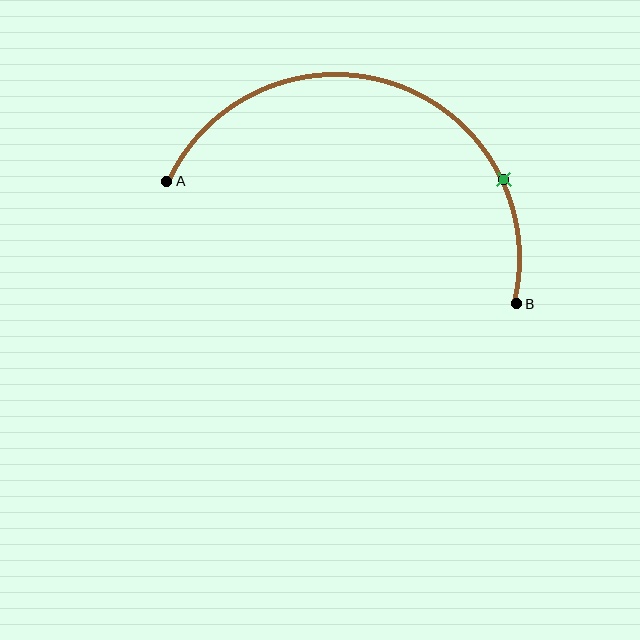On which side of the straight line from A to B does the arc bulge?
The arc bulges above the straight line connecting A and B.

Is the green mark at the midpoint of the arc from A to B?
No. The green mark lies on the arc but is closer to endpoint B. The arc midpoint would be at the point on the curve equidistant along the arc from both A and B.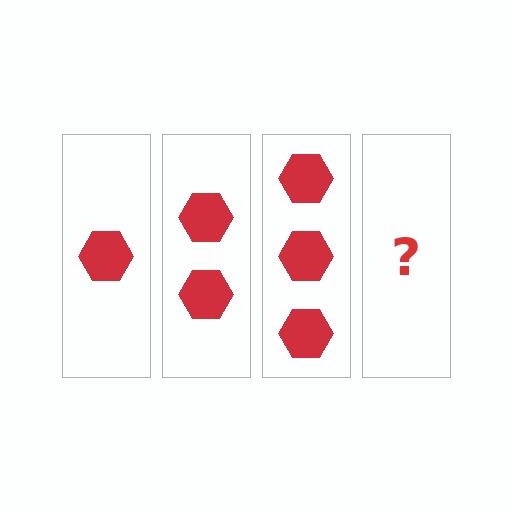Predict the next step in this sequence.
The next step is 4 hexagons.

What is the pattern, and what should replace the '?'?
The pattern is that each step adds one more hexagon. The '?' should be 4 hexagons.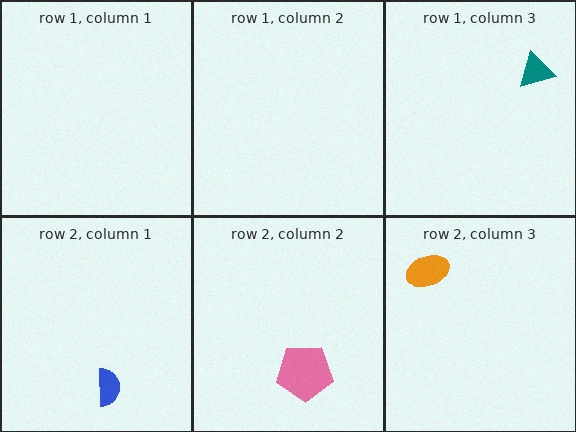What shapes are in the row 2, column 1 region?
The blue semicircle.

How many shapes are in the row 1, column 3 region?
1.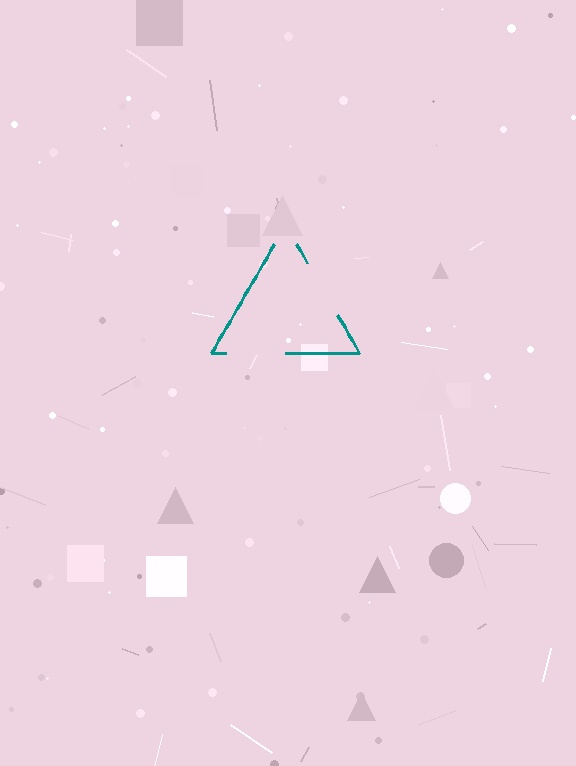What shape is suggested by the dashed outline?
The dashed outline suggests a triangle.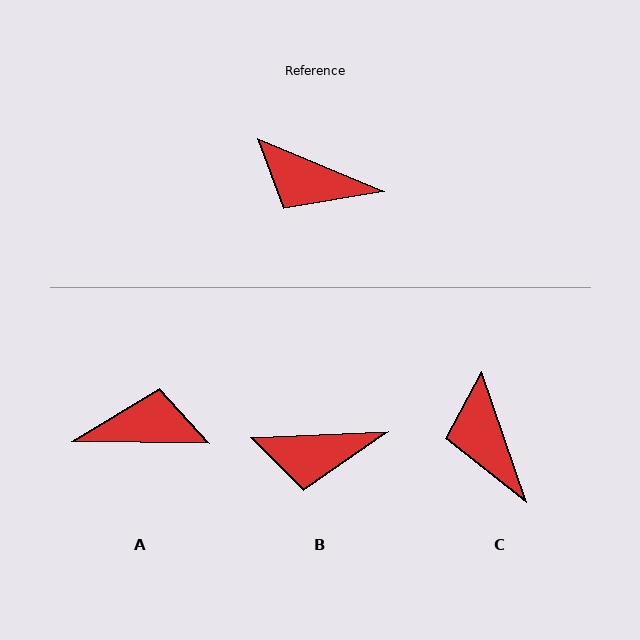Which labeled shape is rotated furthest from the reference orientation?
A, about 158 degrees away.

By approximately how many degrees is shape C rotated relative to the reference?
Approximately 48 degrees clockwise.